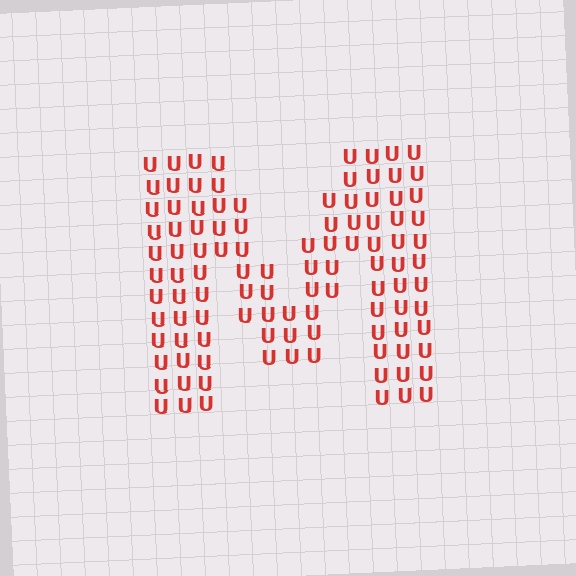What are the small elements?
The small elements are letter U's.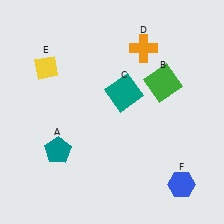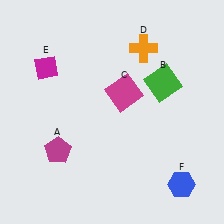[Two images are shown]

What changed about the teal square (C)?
In Image 1, C is teal. In Image 2, it changed to magenta.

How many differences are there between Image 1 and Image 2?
There are 3 differences between the two images.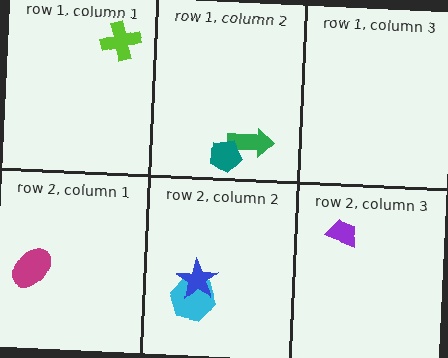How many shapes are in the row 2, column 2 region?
2.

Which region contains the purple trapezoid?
The row 2, column 3 region.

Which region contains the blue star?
The row 2, column 2 region.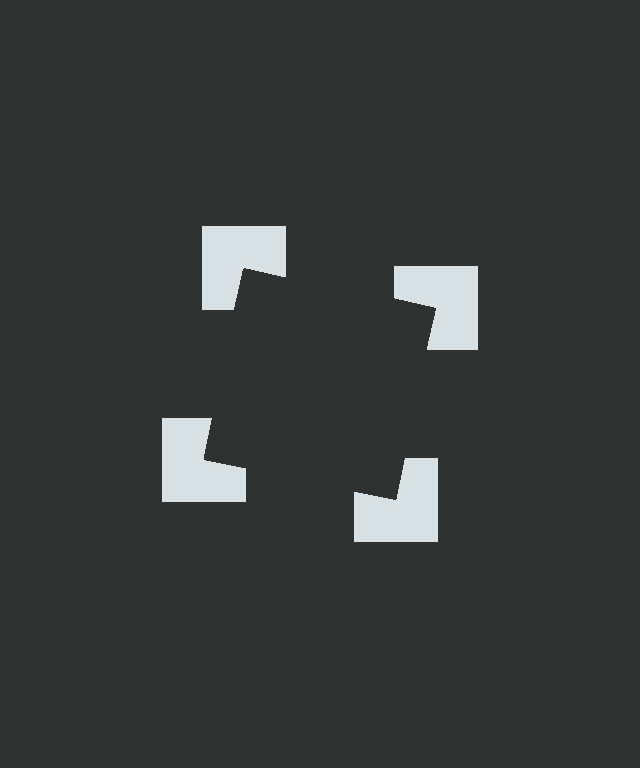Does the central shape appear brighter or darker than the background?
It typically appears slightly darker than the background, even though no actual brightness change is drawn.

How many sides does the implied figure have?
4 sides.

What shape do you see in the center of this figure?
An illusory square — its edges are inferred from the aligned wedge cuts in the notched squares, not physically drawn.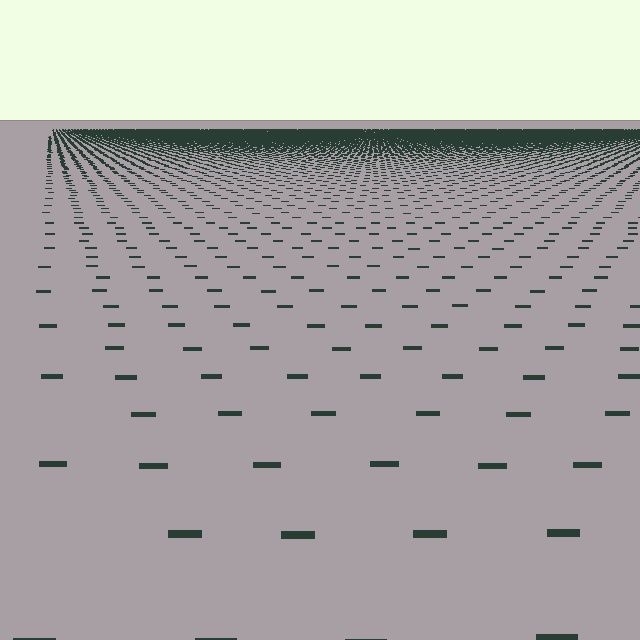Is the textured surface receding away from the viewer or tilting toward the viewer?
The surface is receding away from the viewer. Texture elements get smaller and denser toward the top.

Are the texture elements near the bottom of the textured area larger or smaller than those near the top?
Larger. Near the bottom, elements are closer to the viewer and appear at a bigger on-screen size.